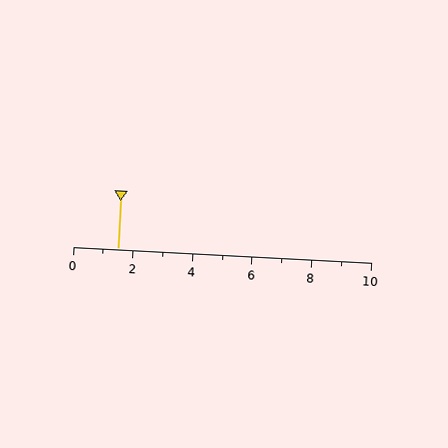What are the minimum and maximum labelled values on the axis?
The axis runs from 0 to 10.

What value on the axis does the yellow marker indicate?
The marker indicates approximately 1.5.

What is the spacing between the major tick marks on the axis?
The major ticks are spaced 2 apart.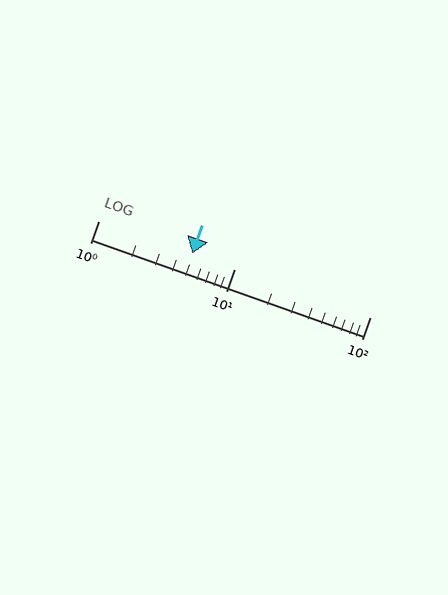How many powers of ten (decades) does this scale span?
The scale spans 2 decades, from 1 to 100.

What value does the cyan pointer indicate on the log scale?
The pointer indicates approximately 4.9.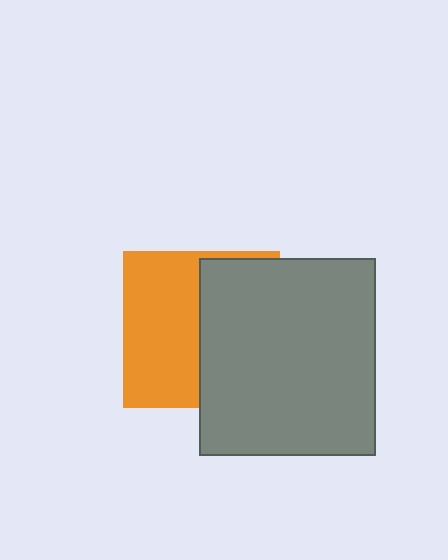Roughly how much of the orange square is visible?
About half of it is visible (roughly 51%).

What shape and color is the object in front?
The object in front is a gray rectangle.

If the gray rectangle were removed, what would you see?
You would see the complete orange square.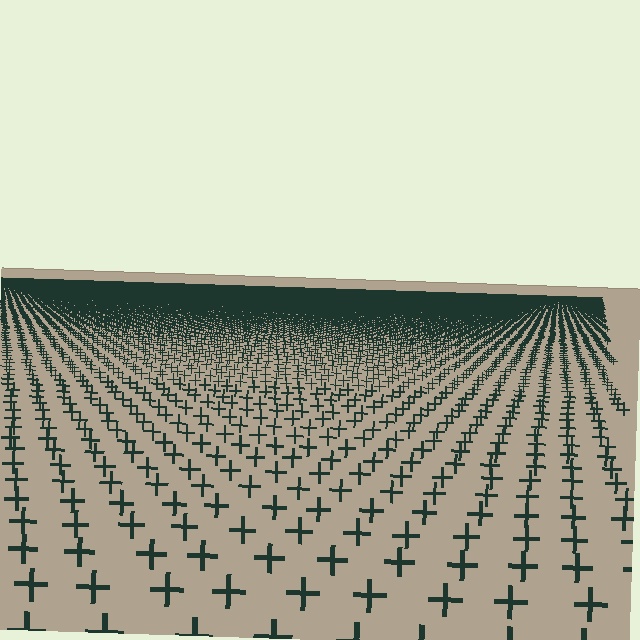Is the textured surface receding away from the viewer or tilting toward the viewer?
The surface is receding away from the viewer. Texture elements get smaller and denser toward the top.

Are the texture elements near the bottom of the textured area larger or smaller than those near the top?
Larger. Near the bottom, elements are closer to the viewer and appear at a bigger on-screen size.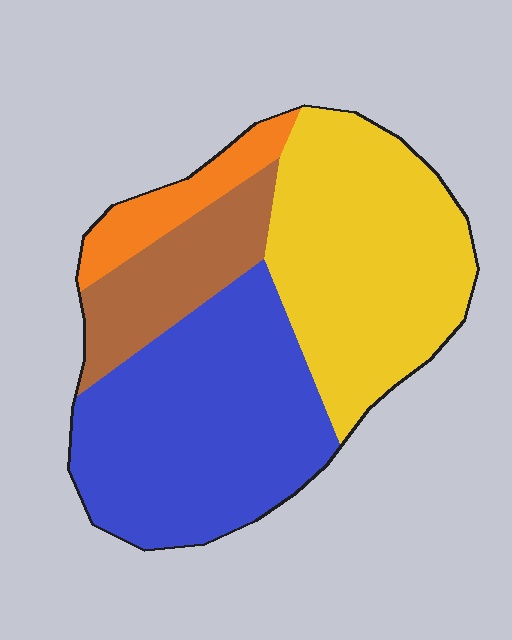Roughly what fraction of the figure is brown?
Brown covers 15% of the figure.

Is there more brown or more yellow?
Yellow.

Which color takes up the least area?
Orange, at roughly 10%.